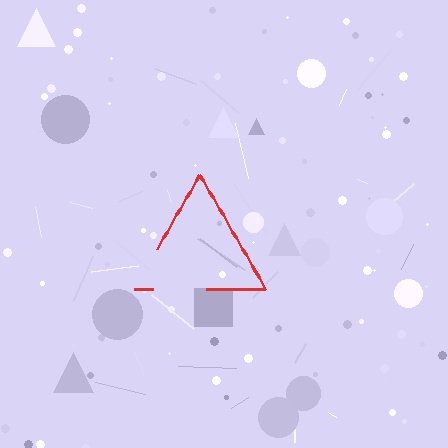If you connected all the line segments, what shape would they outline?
They would outline a triangle.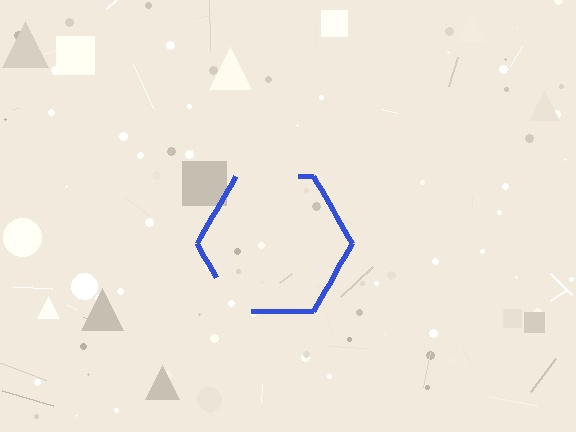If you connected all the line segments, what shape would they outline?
They would outline a hexagon.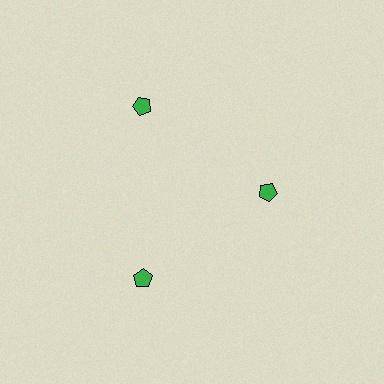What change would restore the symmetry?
The symmetry would be restored by moving it outward, back onto the ring so that all 3 pentagons sit at equal angles and equal distance from the center.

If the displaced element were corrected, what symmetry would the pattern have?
It would have 3-fold rotational symmetry — the pattern would map onto itself every 120 degrees.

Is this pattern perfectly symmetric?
No. The 3 green pentagons are arranged in a ring, but one element near the 3 o'clock position is pulled inward toward the center, breaking the 3-fold rotational symmetry.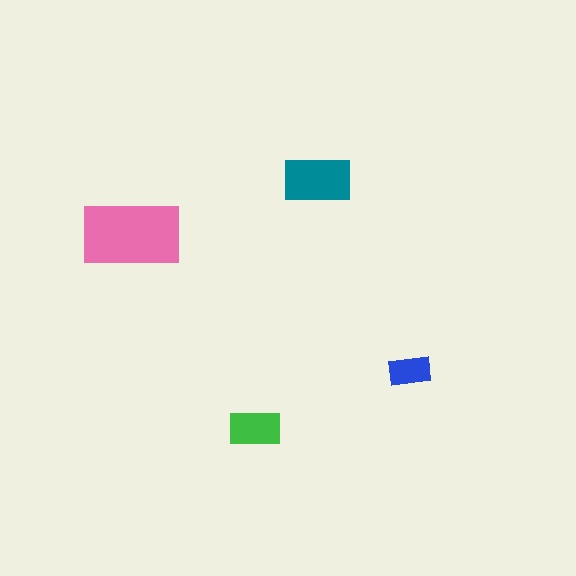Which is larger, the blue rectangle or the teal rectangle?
The teal one.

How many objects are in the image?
There are 4 objects in the image.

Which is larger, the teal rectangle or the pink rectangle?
The pink one.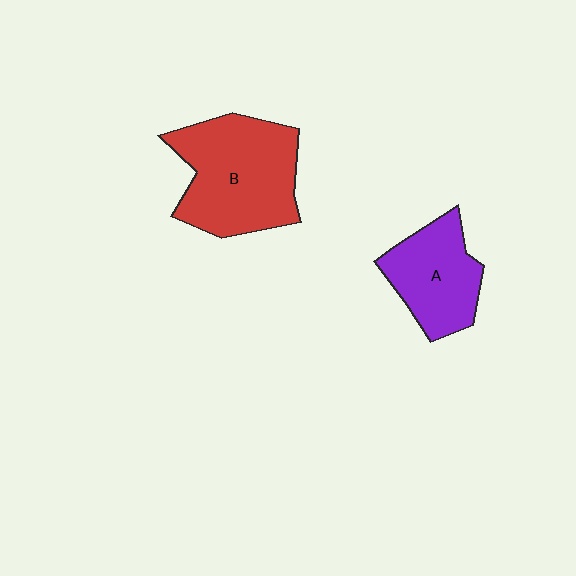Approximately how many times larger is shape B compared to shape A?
Approximately 1.5 times.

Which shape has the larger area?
Shape B (red).